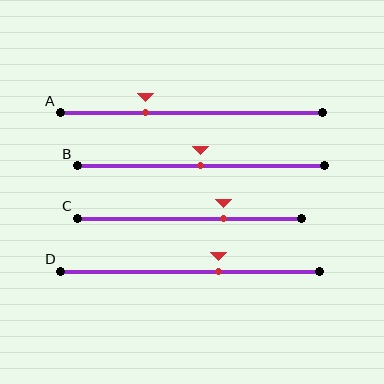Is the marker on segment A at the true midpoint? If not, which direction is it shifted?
No, the marker on segment A is shifted to the left by about 18% of the segment length.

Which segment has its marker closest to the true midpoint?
Segment B has its marker closest to the true midpoint.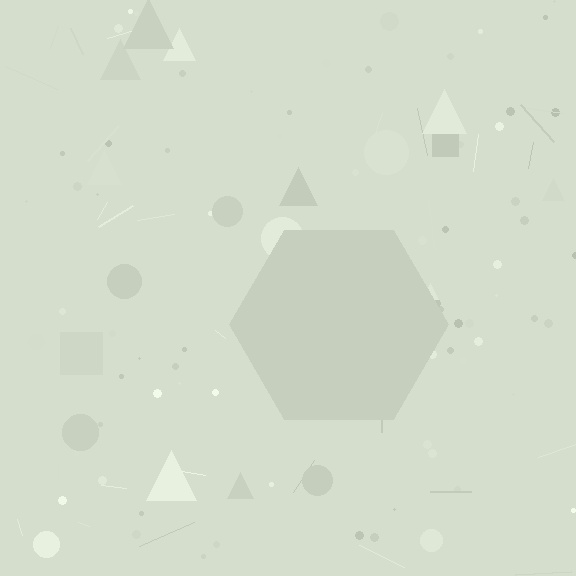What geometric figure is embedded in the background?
A hexagon is embedded in the background.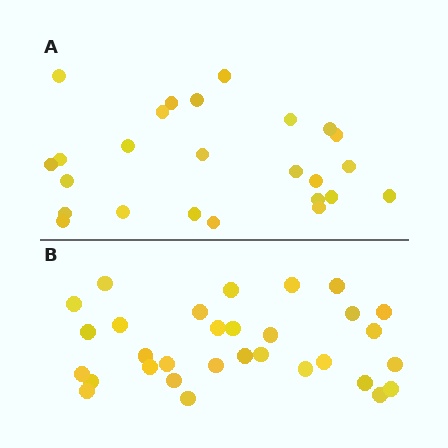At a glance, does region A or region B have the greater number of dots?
Region B (the bottom region) has more dots.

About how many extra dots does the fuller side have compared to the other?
Region B has about 6 more dots than region A.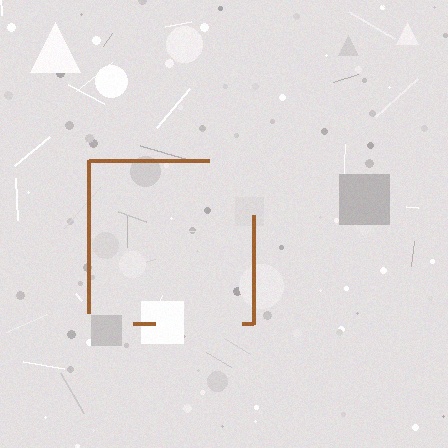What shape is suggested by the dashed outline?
The dashed outline suggests a square.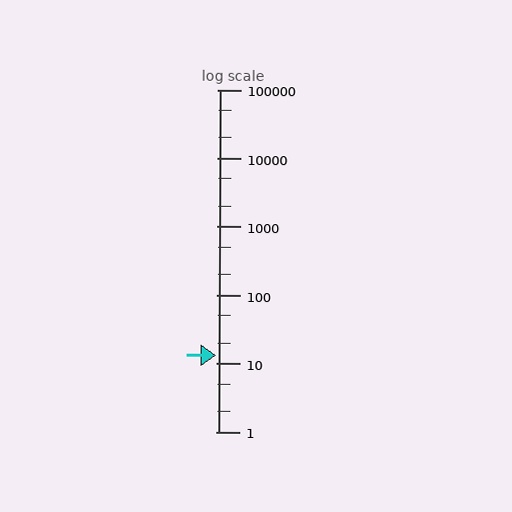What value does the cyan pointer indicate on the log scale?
The pointer indicates approximately 13.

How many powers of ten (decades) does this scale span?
The scale spans 5 decades, from 1 to 100000.